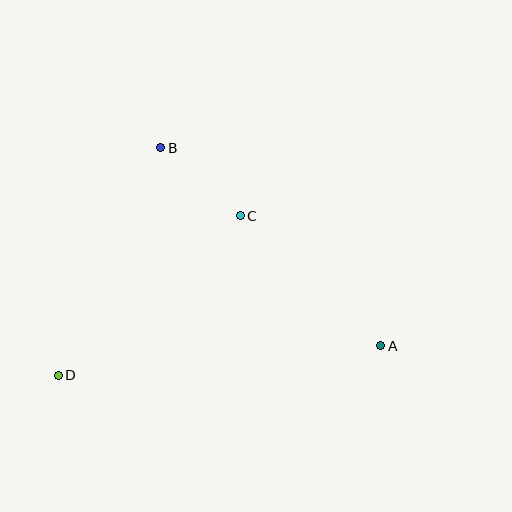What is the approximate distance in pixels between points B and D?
The distance between B and D is approximately 250 pixels.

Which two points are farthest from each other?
Points A and D are farthest from each other.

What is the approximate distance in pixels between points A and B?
The distance between A and B is approximately 296 pixels.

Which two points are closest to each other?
Points B and C are closest to each other.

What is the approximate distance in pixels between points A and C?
The distance between A and C is approximately 191 pixels.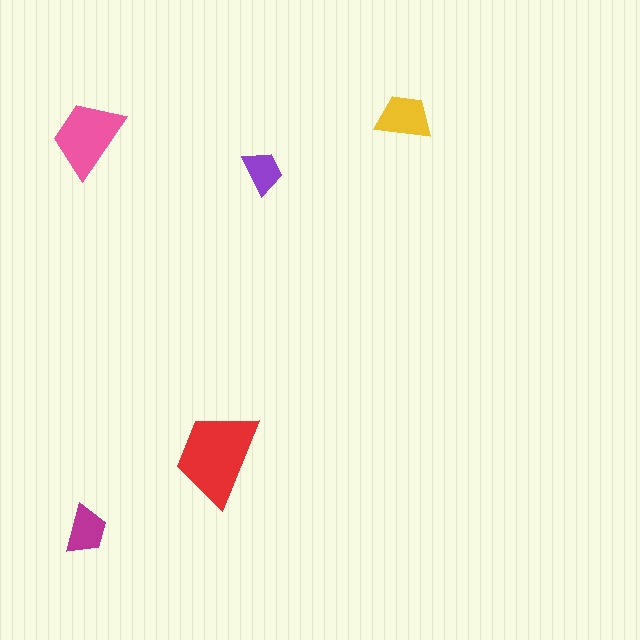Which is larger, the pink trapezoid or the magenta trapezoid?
The pink one.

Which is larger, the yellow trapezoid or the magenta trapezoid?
The yellow one.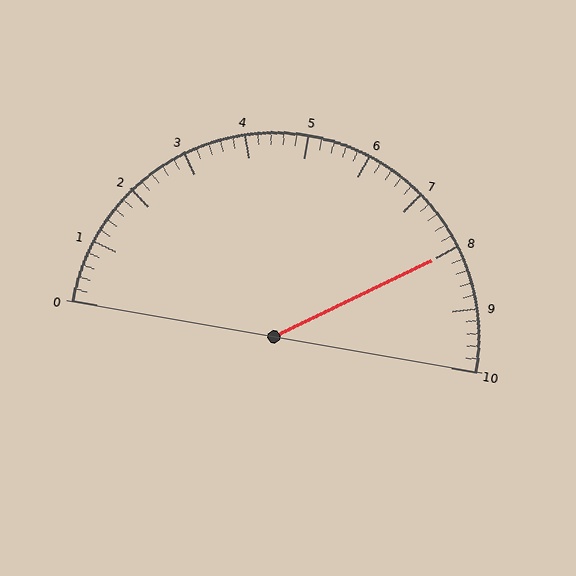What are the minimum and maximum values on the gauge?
The gauge ranges from 0 to 10.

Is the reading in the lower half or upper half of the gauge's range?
The reading is in the upper half of the range (0 to 10).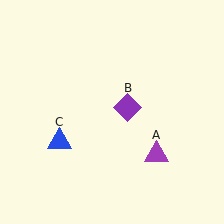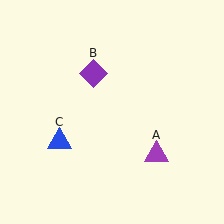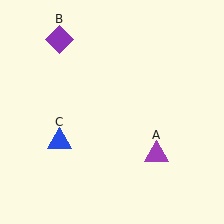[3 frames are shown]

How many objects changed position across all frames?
1 object changed position: purple diamond (object B).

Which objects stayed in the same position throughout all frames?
Purple triangle (object A) and blue triangle (object C) remained stationary.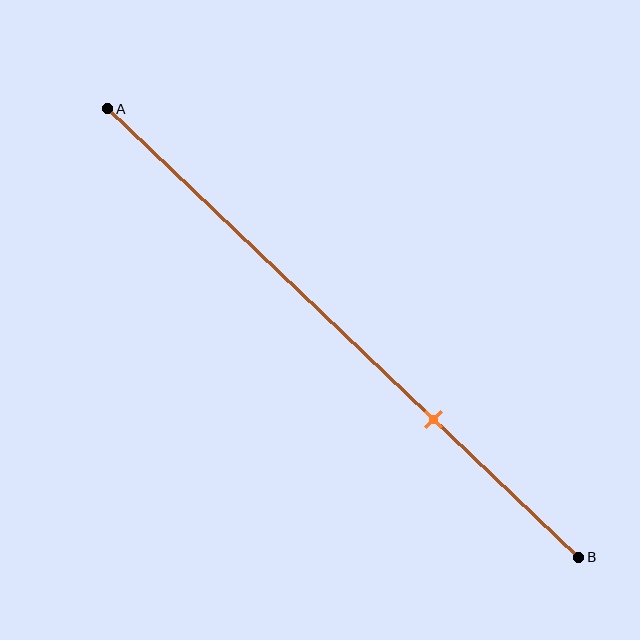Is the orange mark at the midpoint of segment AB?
No, the mark is at about 70% from A, not at the 50% midpoint.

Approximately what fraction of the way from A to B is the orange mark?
The orange mark is approximately 70% of the way from A to B.